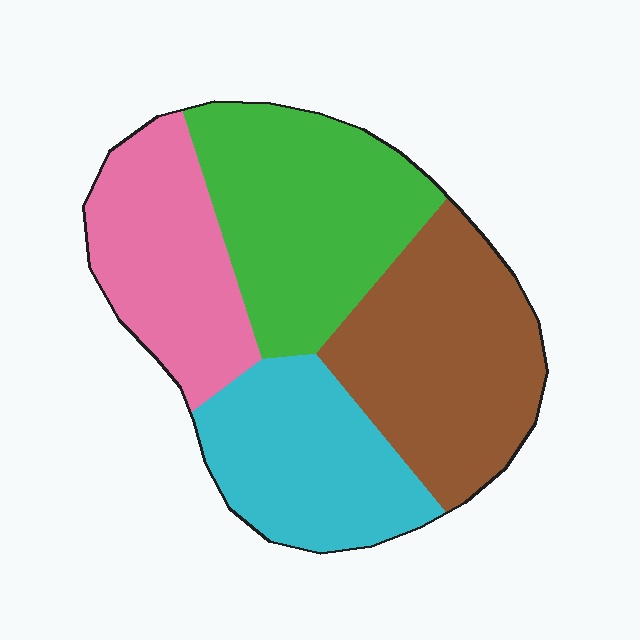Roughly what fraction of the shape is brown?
Brown covers 29% of the shape.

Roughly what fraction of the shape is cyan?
Cyan takes up about one fifth (1/5) of the shape.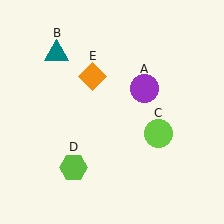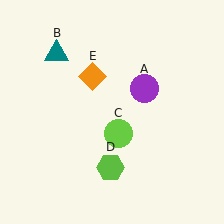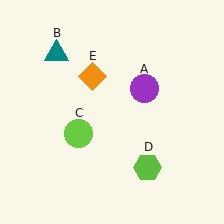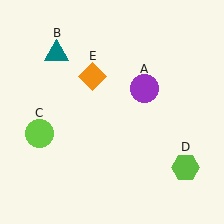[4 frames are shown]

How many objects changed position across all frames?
2 objects changed position: lime circle (object C), lime hexagon (object D).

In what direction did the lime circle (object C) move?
The lime circle (object C) moved left.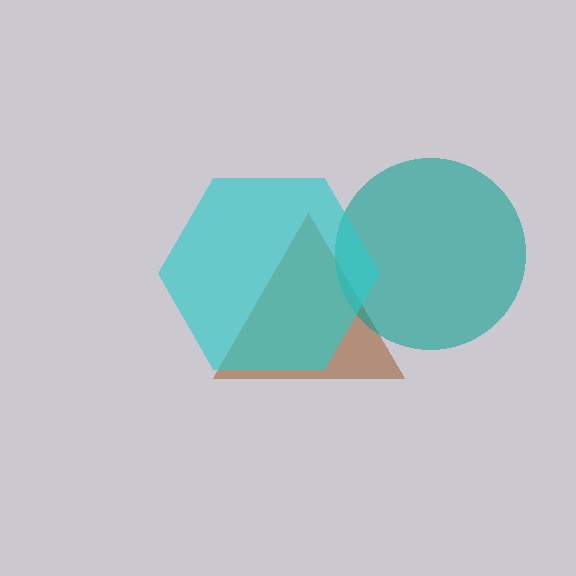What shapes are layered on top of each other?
The layered shapes are: a brown triangle, a teal circle, a cyan hexagon.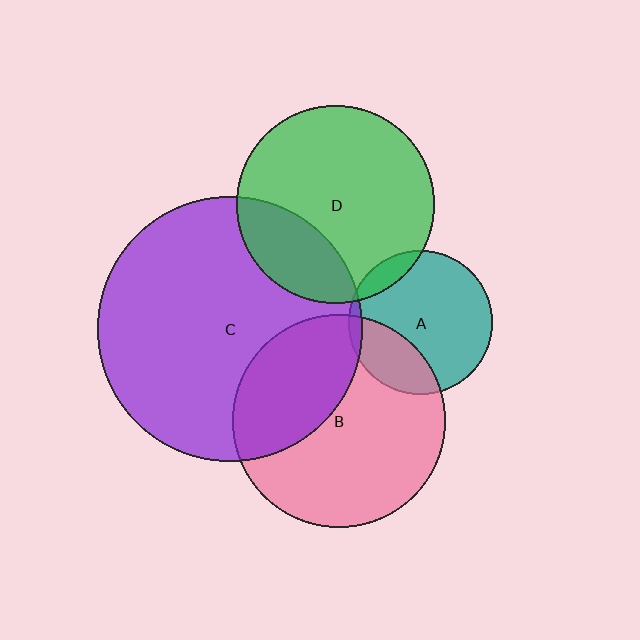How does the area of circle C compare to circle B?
Approximately 1.5 times.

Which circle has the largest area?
Circle C (purple).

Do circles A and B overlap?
Yes.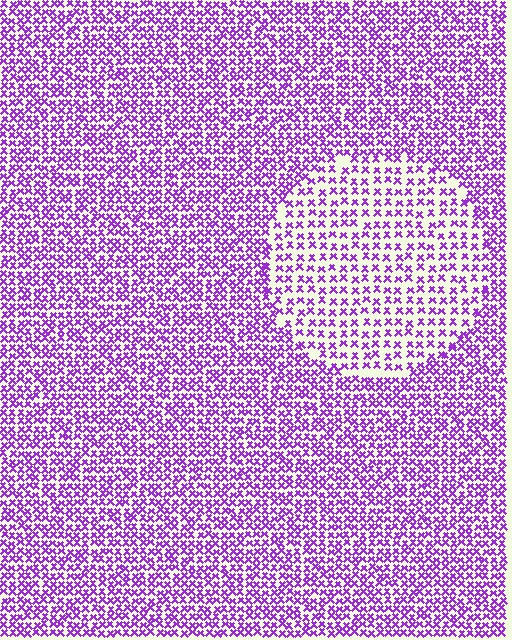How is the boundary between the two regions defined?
The boundary is defined by a change in element density (approximately 1.8x ratio). All elements are the same color, size, and shape.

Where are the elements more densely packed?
The elements are more densely packed outside the circle boundary.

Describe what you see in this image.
The image contains small purple elements arranged at two different densities. A circle-shaped region is visible where the elements are less densely packed than the surrounding area.